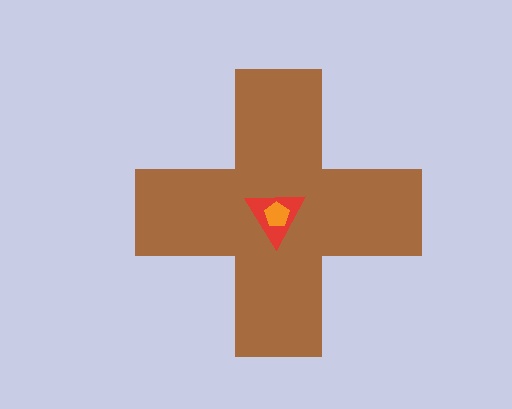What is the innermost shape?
The orange pentagon.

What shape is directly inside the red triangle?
The orange pentagon.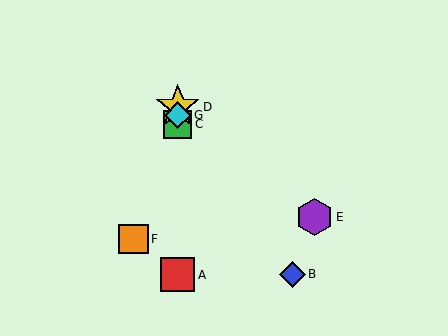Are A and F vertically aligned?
No, A is at x≈178 and F is at x≈134.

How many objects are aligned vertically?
4 objects (A, C, D, G) are aligned vertically.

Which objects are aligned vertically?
Objects A, C, D, G are aligned vertically.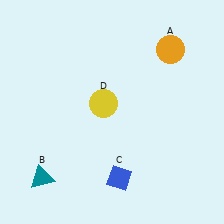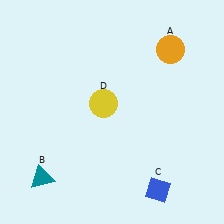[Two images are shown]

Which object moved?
The blue diamond (C) moved right.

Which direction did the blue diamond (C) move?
The blue diamond (C) moved right.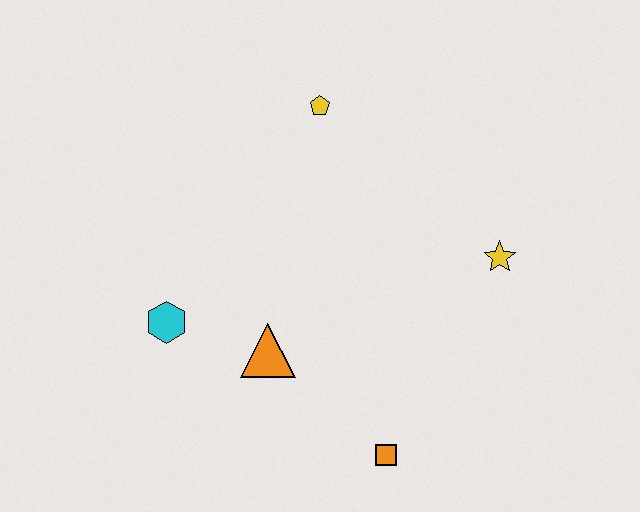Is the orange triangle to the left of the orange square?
Yes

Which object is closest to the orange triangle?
The cyan hexagon is closest to the orange triangle.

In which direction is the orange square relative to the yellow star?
The orange square is below the yellow star.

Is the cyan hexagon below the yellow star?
Yes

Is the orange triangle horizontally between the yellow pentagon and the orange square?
No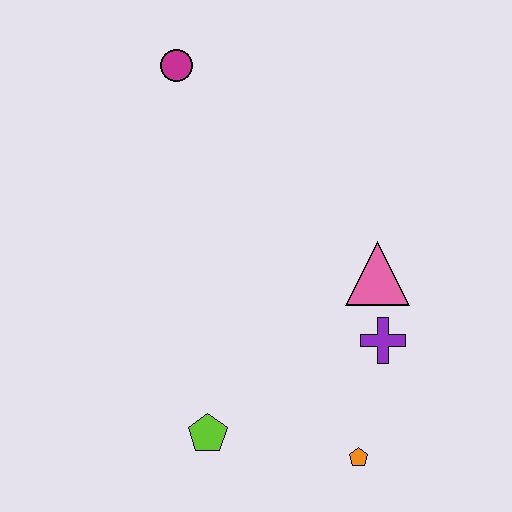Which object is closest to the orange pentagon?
The purple cross is closest to the orange pentagon.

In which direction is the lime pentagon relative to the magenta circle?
The lime pentagon is below the magenta circle.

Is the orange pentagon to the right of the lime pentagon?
Yes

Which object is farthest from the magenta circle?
The orange pentagon is farthest from the magenta circle.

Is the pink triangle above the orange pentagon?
Yes